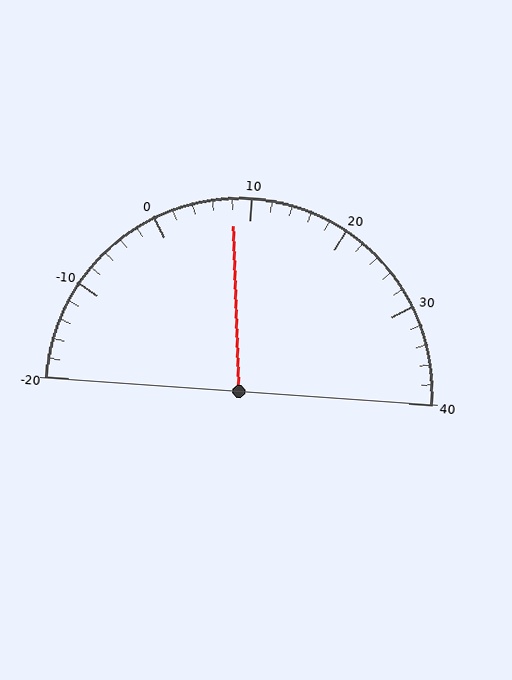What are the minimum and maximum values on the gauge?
The gauge ranges from -20 to 40.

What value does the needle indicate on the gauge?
The needle indicates approximately 8.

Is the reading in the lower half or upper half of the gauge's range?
The reading is in the lower half of the range (-20 to 40).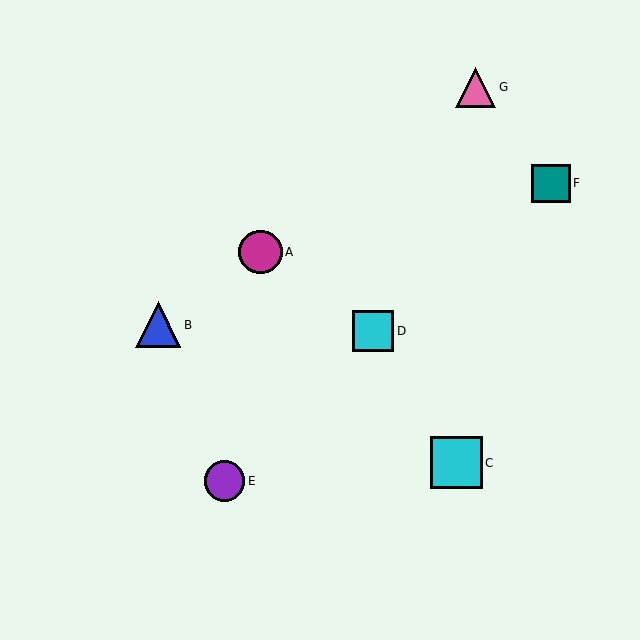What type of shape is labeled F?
Shape F is a teal square.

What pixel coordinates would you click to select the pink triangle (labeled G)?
Click at (476, 87) to select the pink triangle G.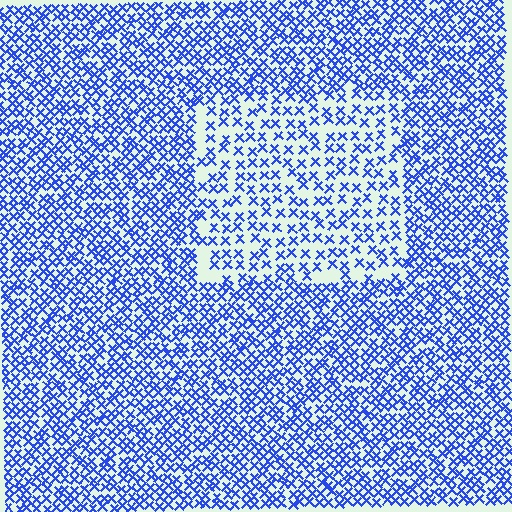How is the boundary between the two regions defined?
The boundary is defined by a change in element density (approximately 1.9x ratio). All elements are the same color, size, and shape.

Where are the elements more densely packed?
The elements are more densely packed outside the rectangle boundary.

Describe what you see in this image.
The image contains small blue elements arranged at two different densities. A rectangle-shaped region is visible where the elements are less densely packed than the surrounding area.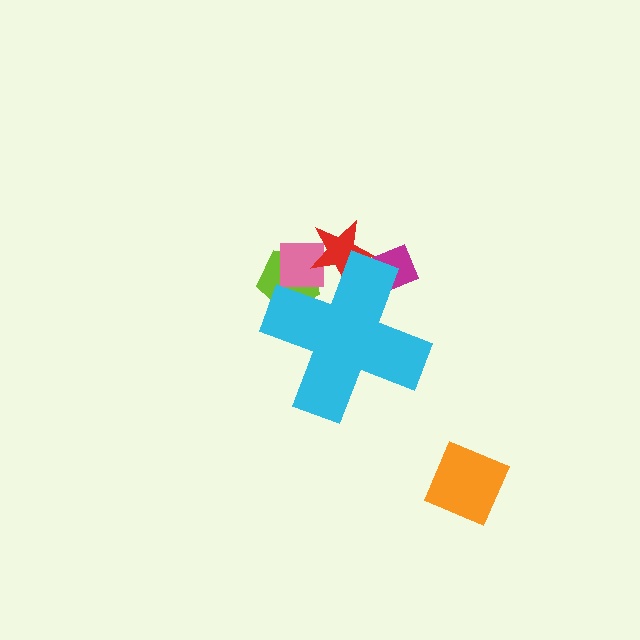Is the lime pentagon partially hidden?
Yes, the lime pentagon is partially hidden behind the cyan cross.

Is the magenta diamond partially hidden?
Yes, the magenta diamond is partially hidden behind the cyan cross.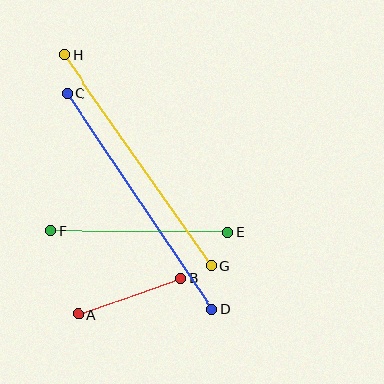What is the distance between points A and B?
The distance is approximately 108 pixels.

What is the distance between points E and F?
The distance is approximately 177 pixels.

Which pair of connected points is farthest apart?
Points C and D are farthest apart.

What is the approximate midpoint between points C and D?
The midpoint is at approximately (140, 201) pixels.